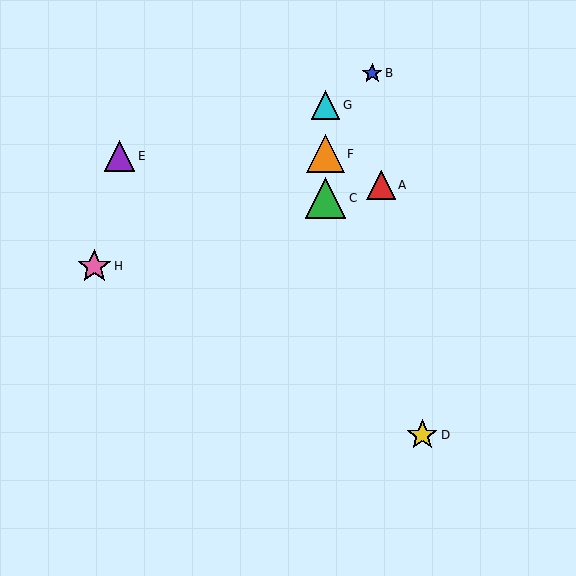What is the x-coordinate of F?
Object F is at x≈326.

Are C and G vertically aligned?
Yes, both are at x≈326.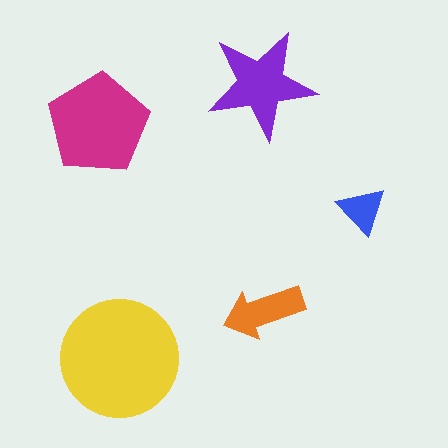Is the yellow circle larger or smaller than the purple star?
Larger.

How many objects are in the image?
There are 5 objects in the image.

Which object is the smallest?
The blue triangle.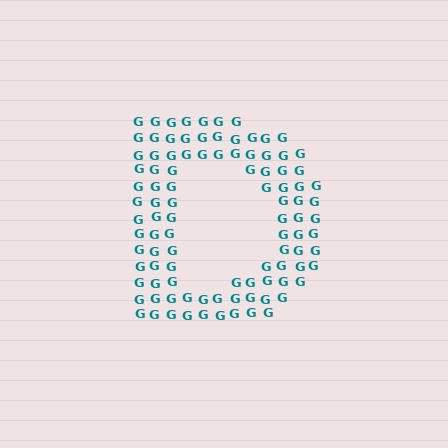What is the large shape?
The large shape is the letter D.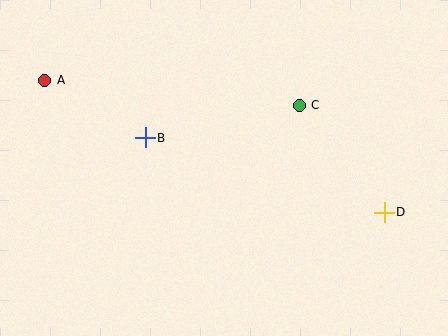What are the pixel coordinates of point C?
Point C is at (299, 105).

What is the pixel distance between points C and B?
The distance between C and B is 157 pixels.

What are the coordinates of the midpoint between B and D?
The midpoint between B and D is at (265, 175).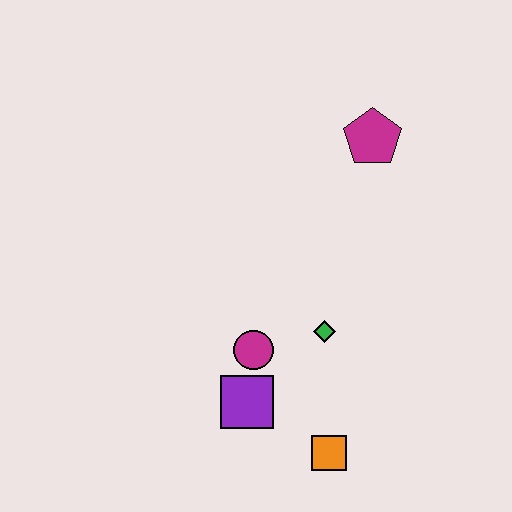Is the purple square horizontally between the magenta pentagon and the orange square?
No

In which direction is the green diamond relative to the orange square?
The green diamond is above the orange square.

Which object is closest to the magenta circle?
The purple square is closest to the magenta circle.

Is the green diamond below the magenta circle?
No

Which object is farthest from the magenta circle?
The magenta pentagon is farthest from the magenta circle.